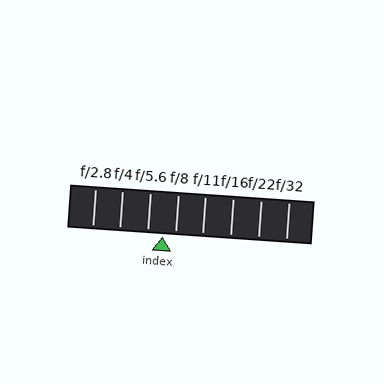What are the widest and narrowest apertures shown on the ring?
The widest aperture shown is f/2.8 and the narrowest is f/32.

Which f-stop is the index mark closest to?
The index mark is closest to f/8.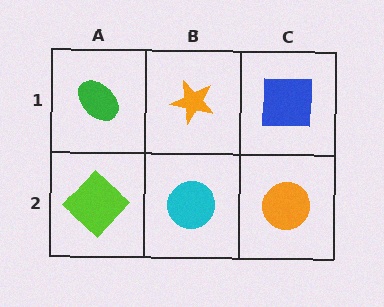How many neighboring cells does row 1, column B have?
3.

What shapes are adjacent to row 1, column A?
A lime diamond (row 2, column A), an orange star (row 1, column B).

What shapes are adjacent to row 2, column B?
An orange star (row 1, column B), a lime diamond (row 2, column A), an orange circle (row 2, column C).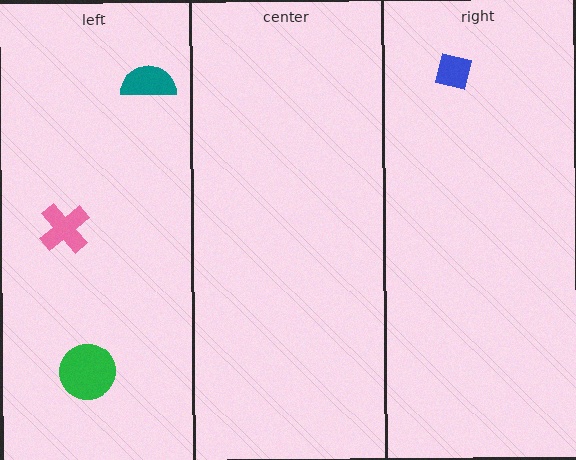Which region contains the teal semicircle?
The left region.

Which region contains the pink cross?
The left region.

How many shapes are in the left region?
3.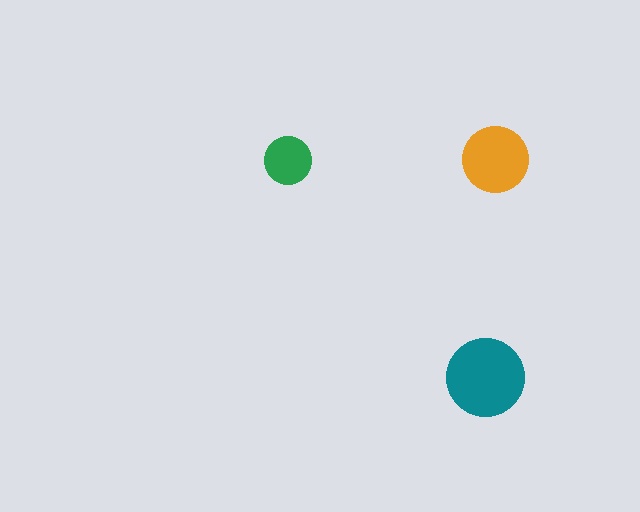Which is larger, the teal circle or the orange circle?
The teal one.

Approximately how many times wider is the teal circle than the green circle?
About 1.5 times wider.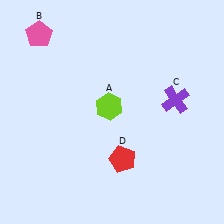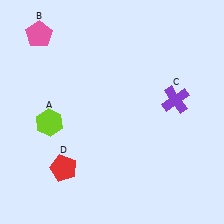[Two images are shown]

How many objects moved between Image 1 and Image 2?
2 objects moved between the two images.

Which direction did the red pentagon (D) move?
The red pentagon (D) moved left.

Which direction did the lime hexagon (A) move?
The lime hexagon (A) moved left.